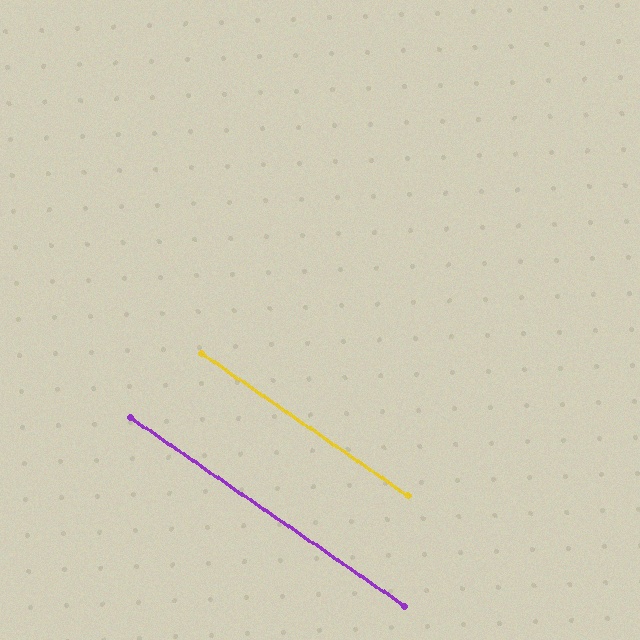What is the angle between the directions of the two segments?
Approximately 0 degrees.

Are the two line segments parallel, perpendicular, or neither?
Parallel — their directions differ by only 0.2°.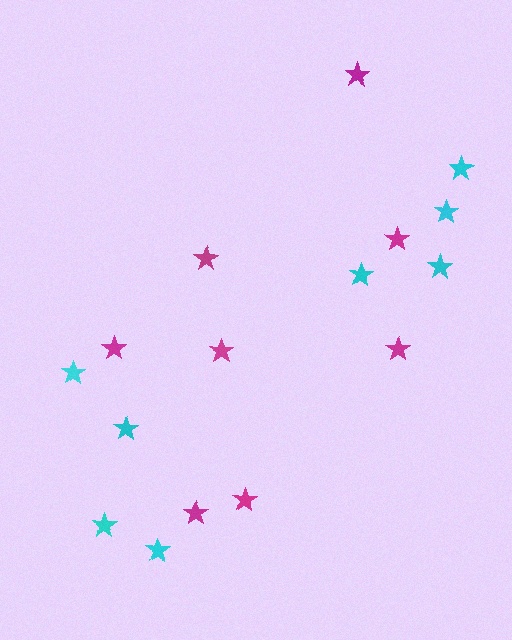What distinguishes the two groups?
There are 2 groups: one group of magenta stars (8) and one group of cyan stars (8).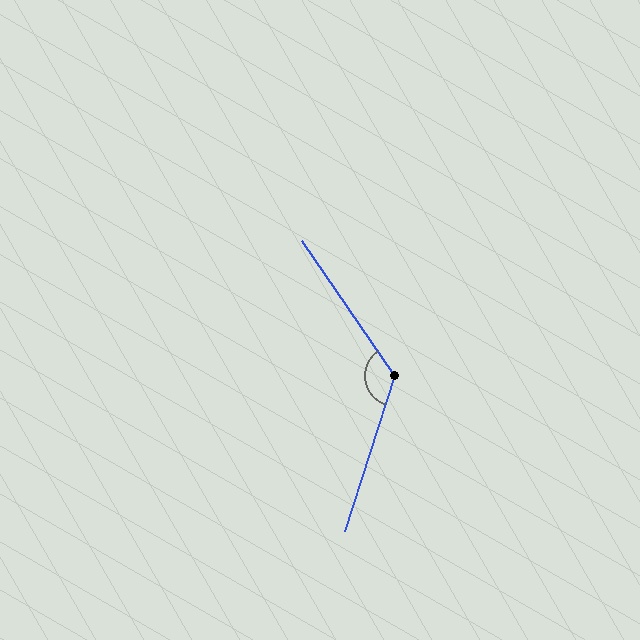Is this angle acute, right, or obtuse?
It is obtuse.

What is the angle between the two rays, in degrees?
Approximately 128 degrees.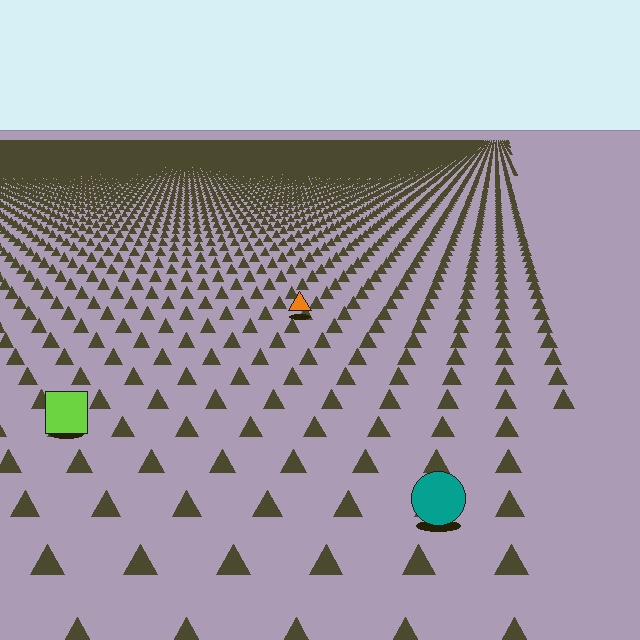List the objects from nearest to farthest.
From nearest to farthest: the teal circle, the lime square, the orange triangle.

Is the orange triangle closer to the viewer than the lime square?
No. The lime square is closer — you can tell from the texture gradient: the ground texture is coarser near it.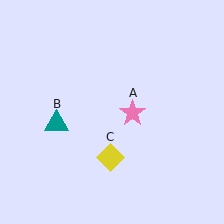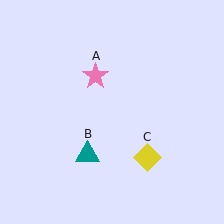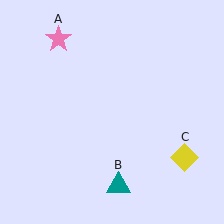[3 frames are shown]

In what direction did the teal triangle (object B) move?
The teal triangle (object B) moved down and to the right.